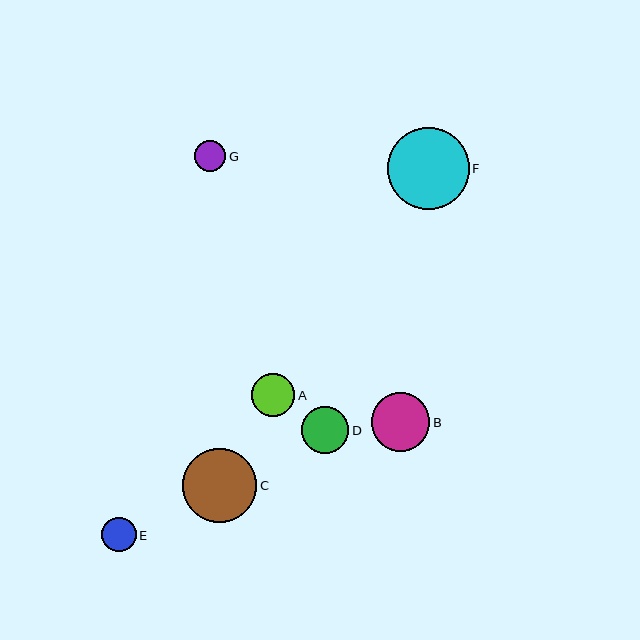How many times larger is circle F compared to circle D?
Circle F is approximately 1.7 times the size of circle D.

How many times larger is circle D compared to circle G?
Circle D is approximately 1.5 times the size of circle G.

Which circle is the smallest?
Circle G is the smallest with a size of approximately 31 pixels.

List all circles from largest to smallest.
From largest to smallest: F, C, B, D, A, E, G.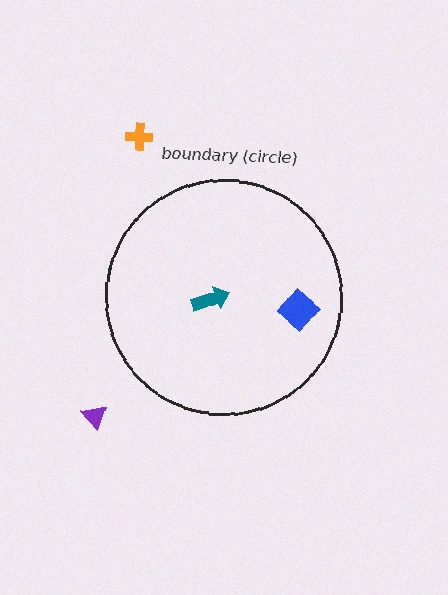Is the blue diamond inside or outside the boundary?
Inside.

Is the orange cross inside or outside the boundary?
Outside.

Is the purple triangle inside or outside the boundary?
Outside.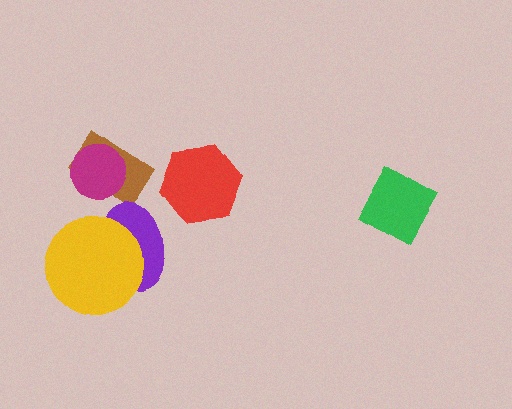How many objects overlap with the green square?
0 objects overlap with the green square.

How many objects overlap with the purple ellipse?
1 object overlaps with the purple ellipse.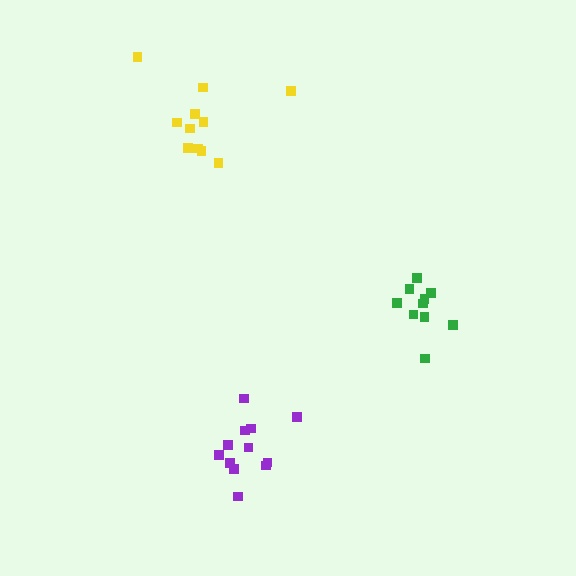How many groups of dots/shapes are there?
There are 3 groups.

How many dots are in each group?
Group 1: 10 dots, Group 2: 12 dots, Group 3: 11 dots (33 total).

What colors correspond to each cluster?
The clusters are colored: green, purple, yellow.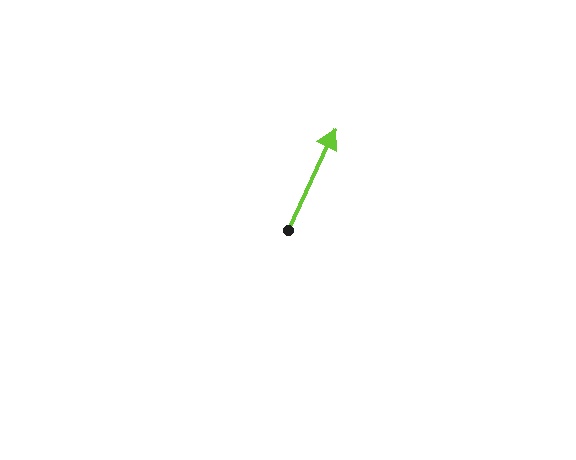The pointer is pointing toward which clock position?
Roughly 1 o'clock.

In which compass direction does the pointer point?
Northeast.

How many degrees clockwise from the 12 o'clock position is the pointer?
Approximately 25 degrees.